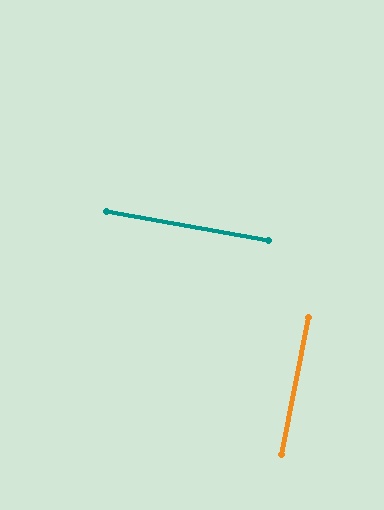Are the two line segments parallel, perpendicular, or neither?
Perpendicular — they meet at approximately 89°.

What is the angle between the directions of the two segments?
Approximately 89 degrees.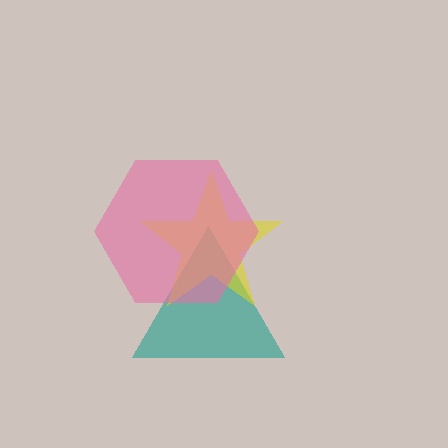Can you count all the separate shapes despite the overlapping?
Yes, there are 3 separate shapes.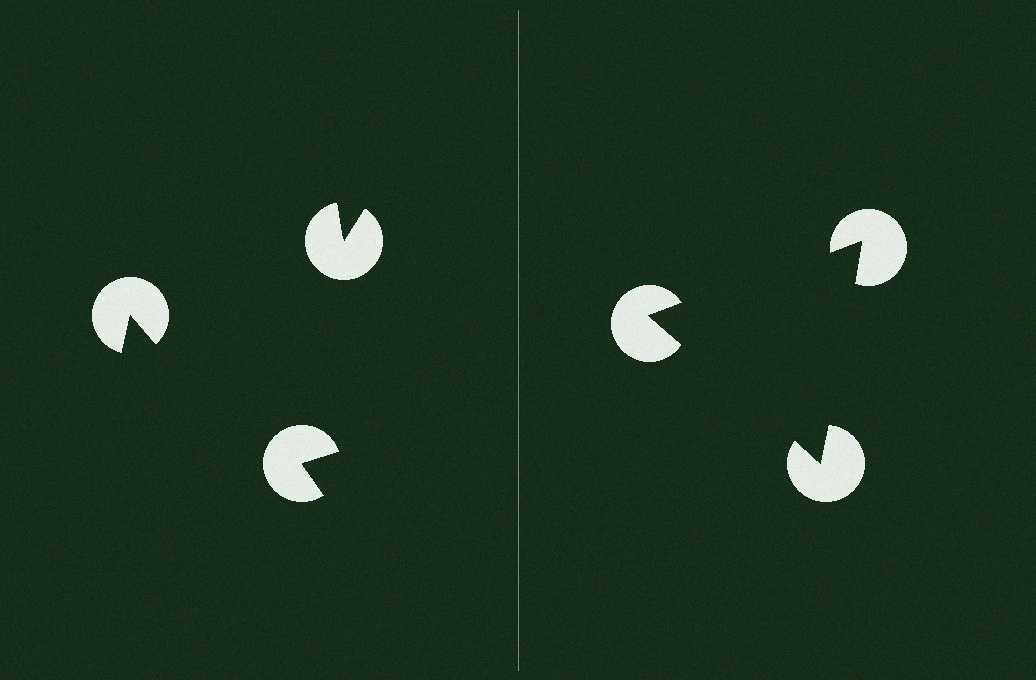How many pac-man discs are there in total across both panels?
6 — 3 on each side.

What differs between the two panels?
The pac-man discs are positioned identically on both sides; only the wedge orientations differ. On the right they align to a triangle; on the left they are misaligned.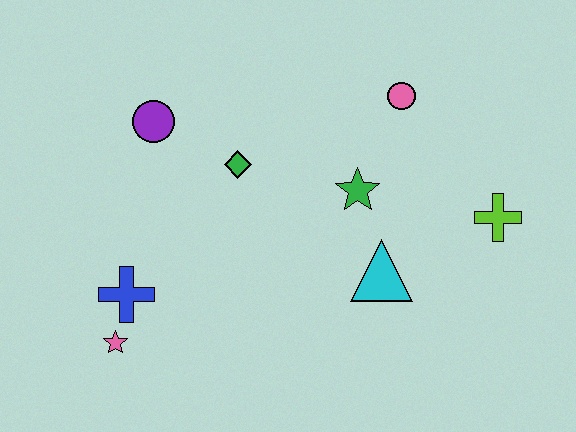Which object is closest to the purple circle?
The green diamond is closest to the purple circle.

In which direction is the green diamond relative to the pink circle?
The green diamond is to the left of the pink circle.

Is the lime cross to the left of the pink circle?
No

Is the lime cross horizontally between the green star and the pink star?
No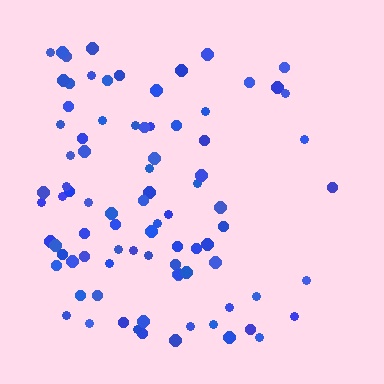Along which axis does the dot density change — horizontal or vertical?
Horizontal.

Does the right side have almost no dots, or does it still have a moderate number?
Still a moderate number, just noticeably fewer than the left.